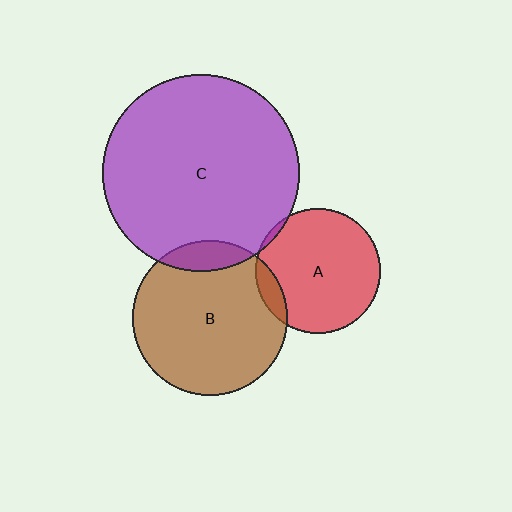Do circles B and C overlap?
Yes.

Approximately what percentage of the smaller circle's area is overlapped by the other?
Approximately 10%.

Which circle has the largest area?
Circle C (purple).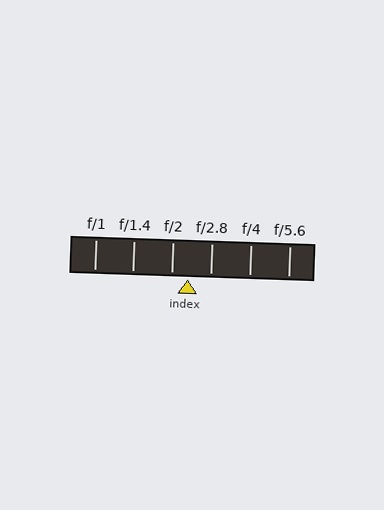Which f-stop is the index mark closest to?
The index mark is closest to f/2.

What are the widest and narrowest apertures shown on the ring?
The widest aperture shown is f/1 and the narrowest is f/5.6.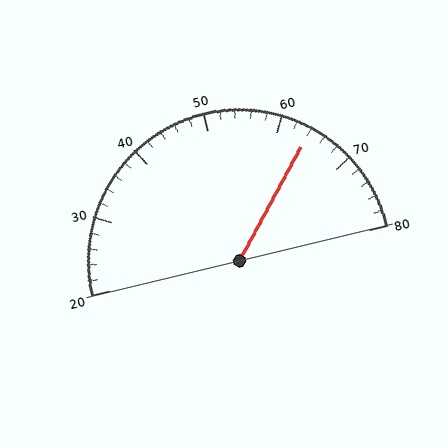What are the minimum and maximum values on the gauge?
The gauge ranges from 20 to 80.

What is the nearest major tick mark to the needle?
The nearest major tick mark is 60.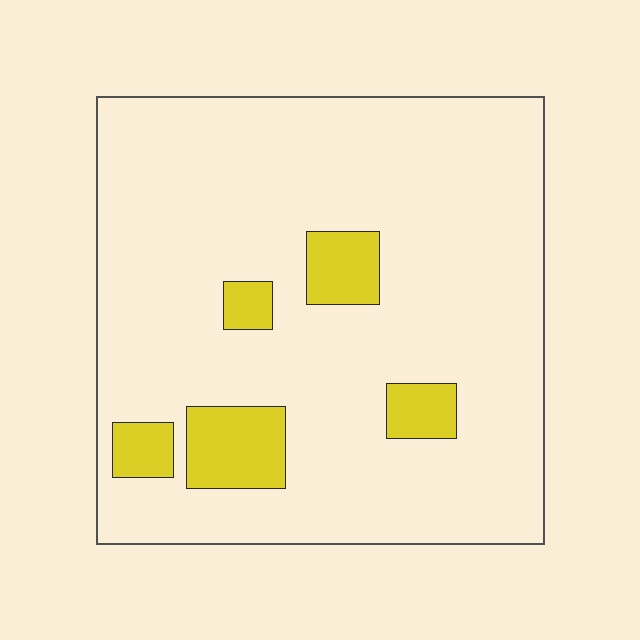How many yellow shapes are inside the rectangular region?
5.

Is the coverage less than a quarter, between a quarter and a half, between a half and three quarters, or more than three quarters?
Less than a quarter.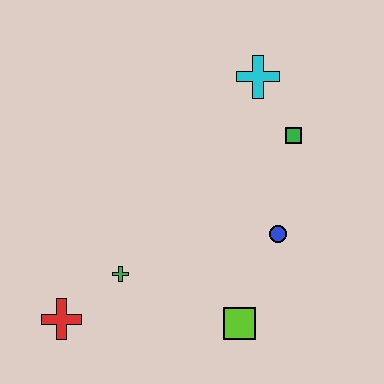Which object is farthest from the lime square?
The cyan cross is farthest from the lime square.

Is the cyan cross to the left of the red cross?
No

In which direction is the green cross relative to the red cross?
The green cross is to the right of the red cross.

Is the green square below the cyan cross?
Yes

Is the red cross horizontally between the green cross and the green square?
No